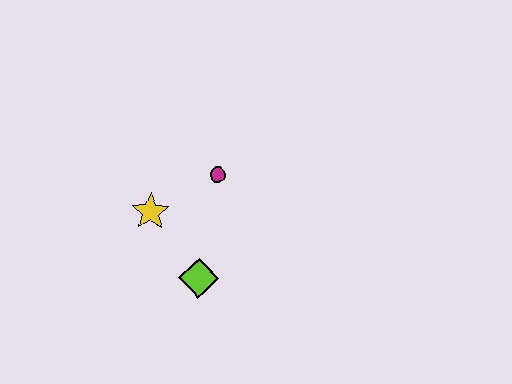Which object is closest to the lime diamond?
The yellow star is closest to the lime diamond.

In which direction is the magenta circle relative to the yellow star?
The magenta circle is to the right of the yellow star.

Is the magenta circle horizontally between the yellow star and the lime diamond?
No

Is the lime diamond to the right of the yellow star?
Yes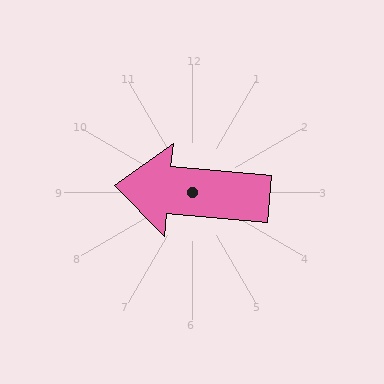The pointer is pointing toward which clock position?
Roughly 9 o'clock.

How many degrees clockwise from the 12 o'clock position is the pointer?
Approximately 275 degrees.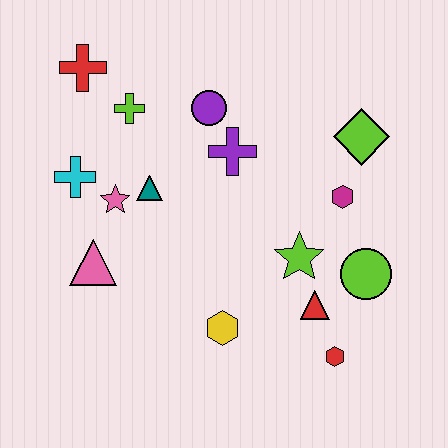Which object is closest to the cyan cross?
The pink star is closest to the cyan cross.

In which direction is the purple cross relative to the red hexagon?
The purple cross is above the red hexagon.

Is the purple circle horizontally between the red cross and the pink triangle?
No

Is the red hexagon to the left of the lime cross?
No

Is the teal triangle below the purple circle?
Yes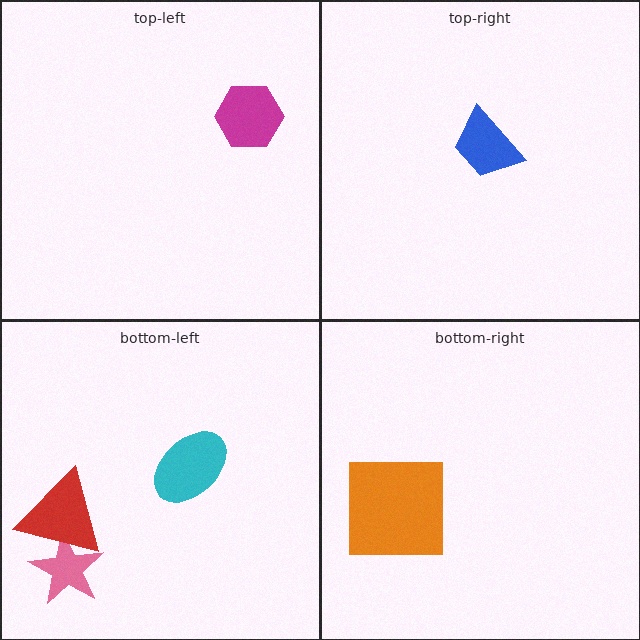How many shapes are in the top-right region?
1.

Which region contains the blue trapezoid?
The top-right region.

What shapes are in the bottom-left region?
The pink star, the red triangle, the cyan ellipse.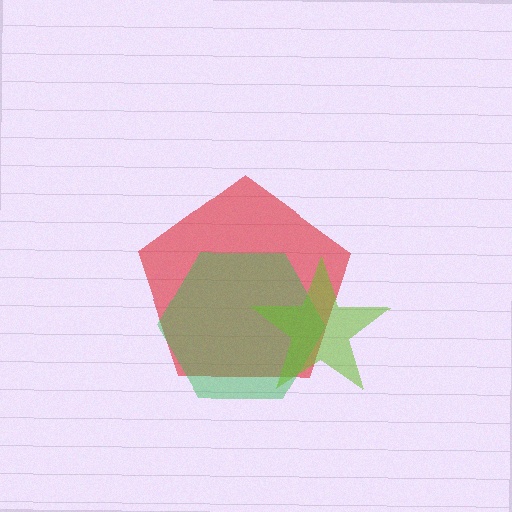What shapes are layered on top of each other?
The layered shapes are: a red pentagon, a green hexagon, a lime star.